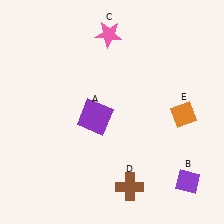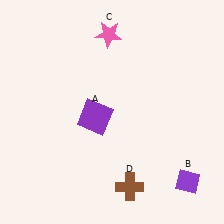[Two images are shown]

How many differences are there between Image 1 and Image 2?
There is 1 difference between the two images.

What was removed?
The orange diamond (E) was removed in Image 2.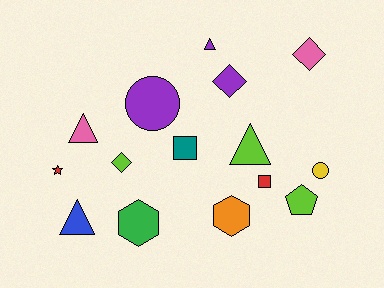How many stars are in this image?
There is 1 star.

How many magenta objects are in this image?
There are no magenta objects.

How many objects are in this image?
There are 15 objects.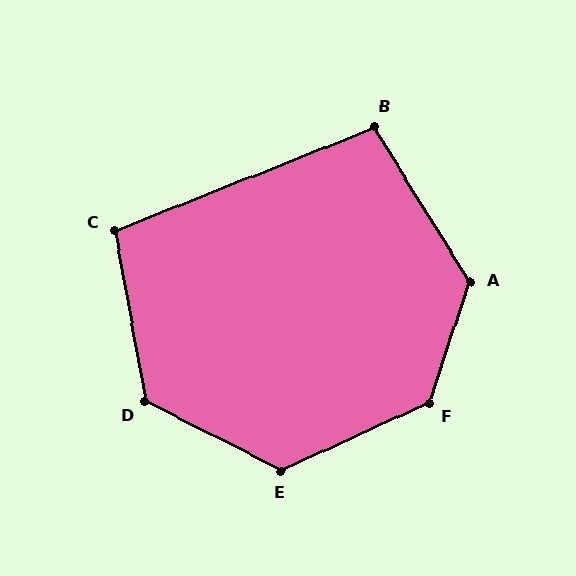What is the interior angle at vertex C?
Approximately 102 degrees (obtuse).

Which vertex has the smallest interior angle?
B, at approximately 100 degrees.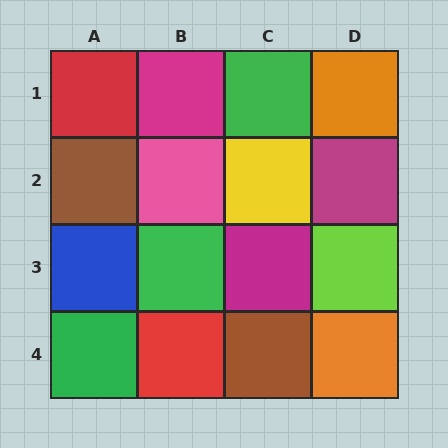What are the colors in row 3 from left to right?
Blue, green, magenta, lime.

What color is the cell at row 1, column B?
Magenta.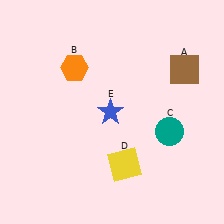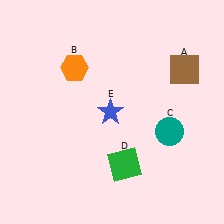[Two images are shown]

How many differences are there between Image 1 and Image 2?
There is 1 difference between the two images.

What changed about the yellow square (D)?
In Image 1, D is yellow. In Image 2, it changed to green.